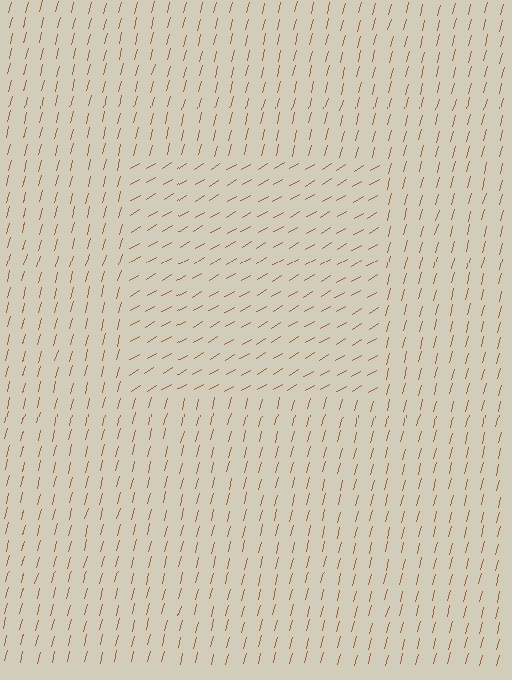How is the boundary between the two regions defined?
The boundary is defined purely by a change in line orientation (approximately 45 degrees difference). All lines are the same color and thickness.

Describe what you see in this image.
The image is filled with small brown line segments. A rectangle region in the image has lines oriented differently from the surrounding lines, creating a visible texture boundary.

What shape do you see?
I see a rectangle.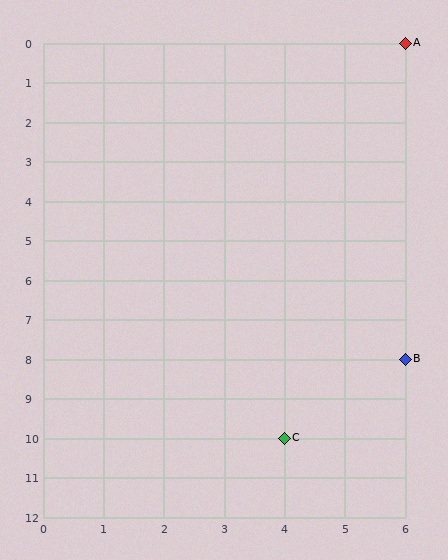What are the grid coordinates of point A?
Point A is at grid coordinates (6, 0).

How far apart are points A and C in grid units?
Points A and C are 2 columns and 10 rows apart (about 10.2 grid units diagonally).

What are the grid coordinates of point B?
Point B is at grid coordinates (6, 8).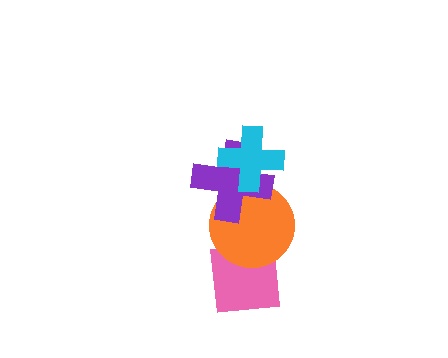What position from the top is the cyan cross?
The cyan cross is 1st from the top.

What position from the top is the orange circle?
The orange circle is 3rd from the top.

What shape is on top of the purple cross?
The cyan cross is on top of the purple cross.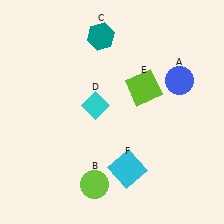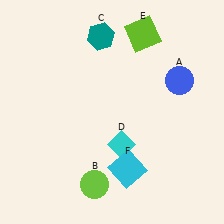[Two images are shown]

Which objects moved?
The objects that moved are: the cyan diamond (D), the lime square (E).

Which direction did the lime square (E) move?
The lime square (E) moved up.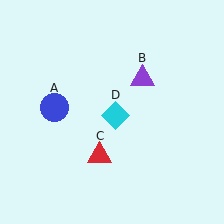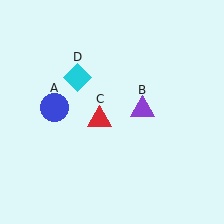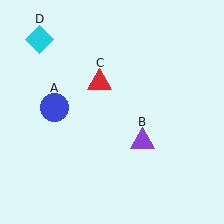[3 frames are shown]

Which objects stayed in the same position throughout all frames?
Blue circle (object A) remained stationary.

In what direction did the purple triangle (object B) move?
The purple triangle (object B) moved down.